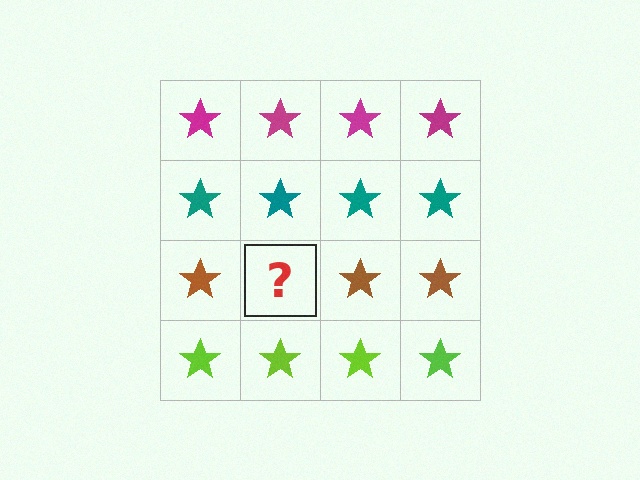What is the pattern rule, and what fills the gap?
The rule is that each row has a consistent color. The gap should be filled with a brown star.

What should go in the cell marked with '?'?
The missing cell should contain a brown star.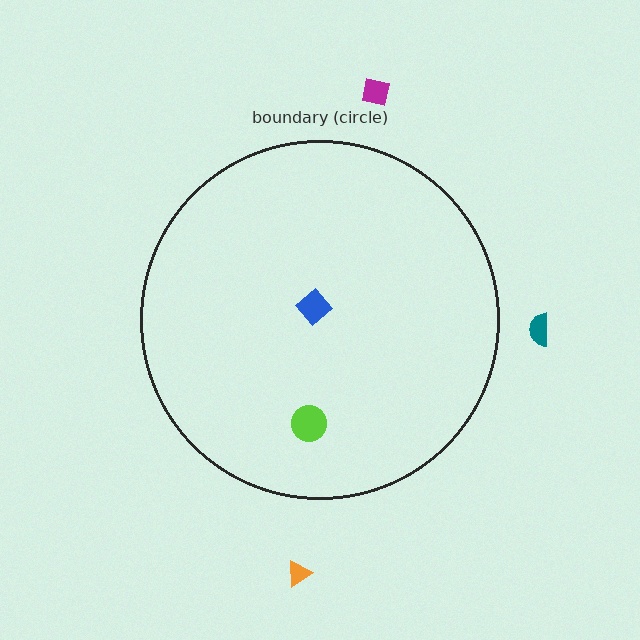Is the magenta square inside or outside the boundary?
Outside.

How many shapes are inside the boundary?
2 inside, 3 outside.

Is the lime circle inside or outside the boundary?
Inside.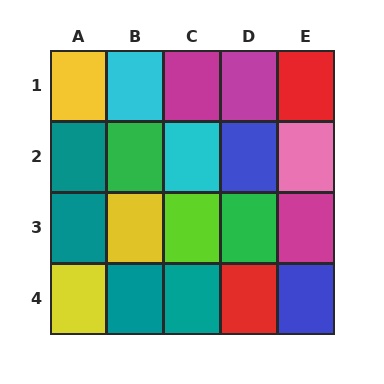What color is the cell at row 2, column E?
Pink.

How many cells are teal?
4 cells are teal.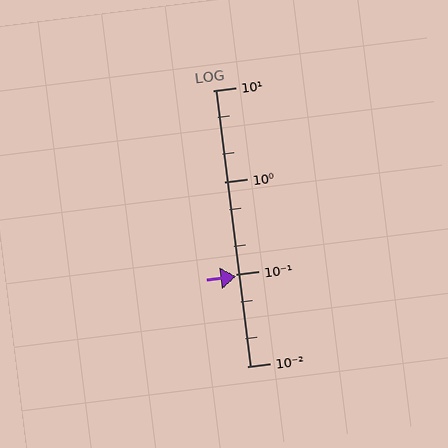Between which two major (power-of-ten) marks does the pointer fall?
The pointer is between 0.01 and 0.1.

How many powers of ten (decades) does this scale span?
The scale spans 3 decades, from 0.01 to 10.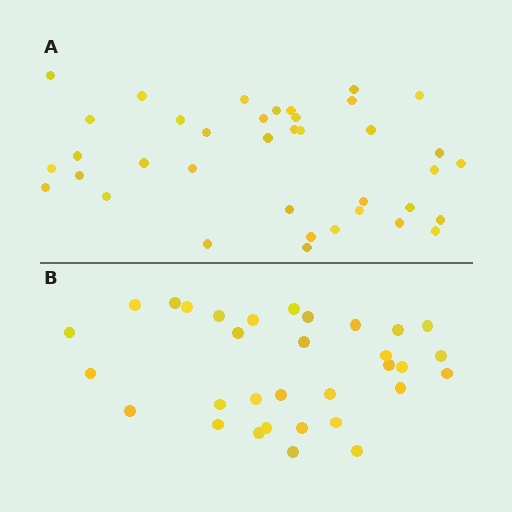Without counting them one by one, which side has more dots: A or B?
Region A (the top region) has more dots.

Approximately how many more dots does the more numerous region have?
Region A has about 6 more dots than region B.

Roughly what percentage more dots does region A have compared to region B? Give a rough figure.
About 20% more.